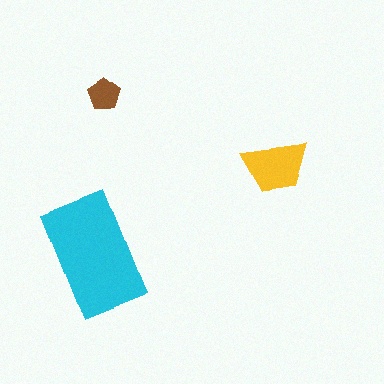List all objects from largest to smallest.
The cyan rectangle, the yellow trapezoid, the brown pentagon.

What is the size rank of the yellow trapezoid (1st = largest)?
2nd.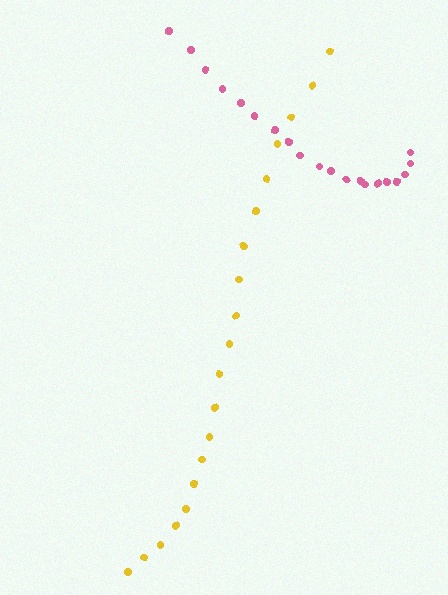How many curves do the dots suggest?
There are 2 distinct paths.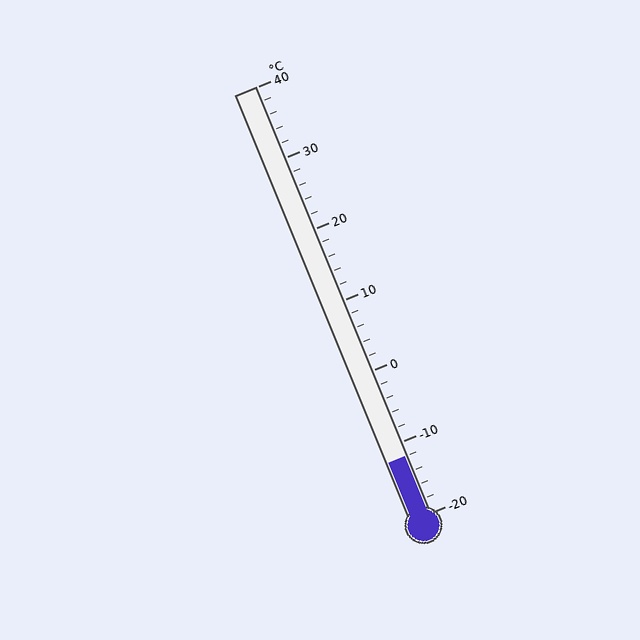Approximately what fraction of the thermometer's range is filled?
The thermometer is filled to approximately 15% of its range.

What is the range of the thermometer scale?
The thermometer scale ranges from -20°C to 40°C.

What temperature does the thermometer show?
The thermometer shows approximately -12°C.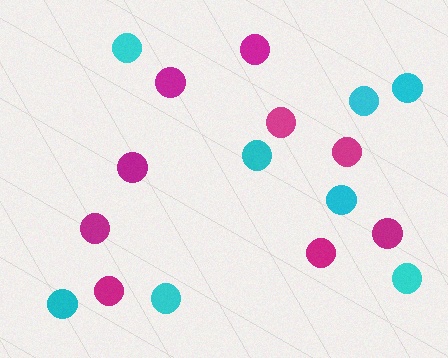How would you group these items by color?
There are 2 groups: one group of magenta circles (9) and one group of cyan circles (8).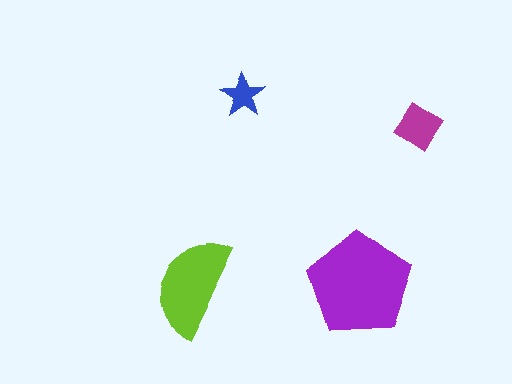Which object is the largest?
The purple pentagon.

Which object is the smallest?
The blue star.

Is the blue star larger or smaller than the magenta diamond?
Smaller.